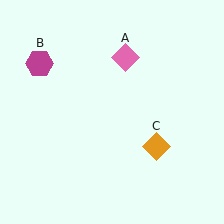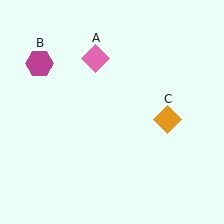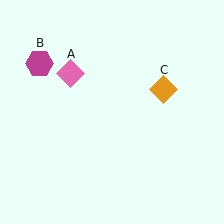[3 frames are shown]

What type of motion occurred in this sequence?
The pink diamond (object A), orange diamond (object C) rotated counterclockwise around the center of the scene.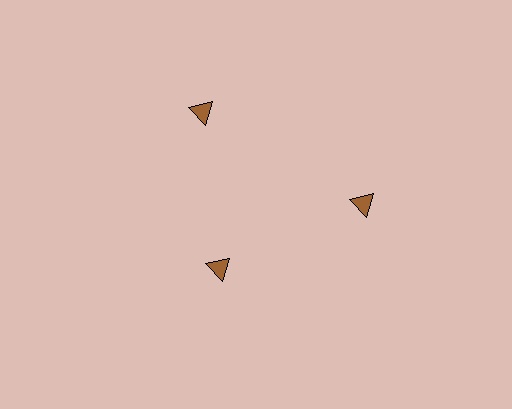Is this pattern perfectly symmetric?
No. The 3 brown triangles are arranged in a ring, but one element near the 7 o'clock position is pulled inward toward the center, breaking the 3-fold rotational symmetry.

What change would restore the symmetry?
The symmetry would be restored by moving it outward, back onto the ring so that all 3 triangles sit at equal angles and equal distance from the center.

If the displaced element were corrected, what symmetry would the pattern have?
It would have 3-fold rotational symmetry — the pattern would map onto itself every 120 degrees.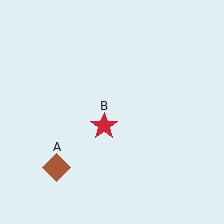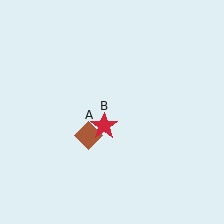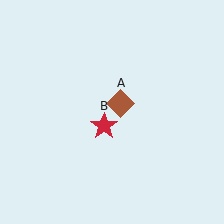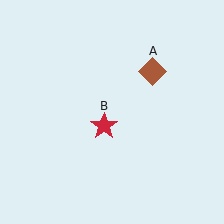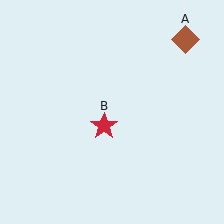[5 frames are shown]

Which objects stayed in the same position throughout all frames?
Red star (object B) remained stationary.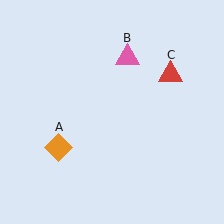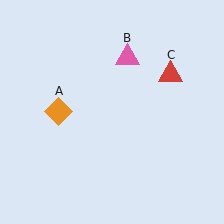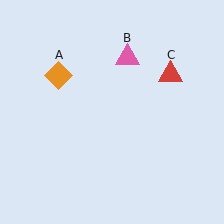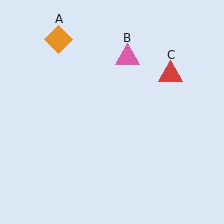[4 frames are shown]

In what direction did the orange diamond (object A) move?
The orange diamond (object A) moved up.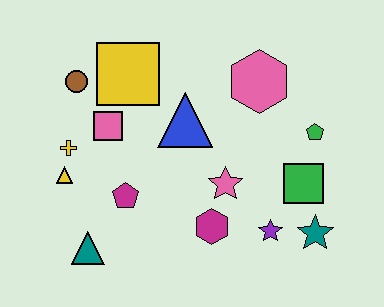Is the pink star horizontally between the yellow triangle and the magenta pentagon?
No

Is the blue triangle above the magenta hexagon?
Yes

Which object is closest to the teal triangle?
The magenta pentagon is closest to the teal triangle.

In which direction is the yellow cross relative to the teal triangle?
The yellow cross is above the teal triangle.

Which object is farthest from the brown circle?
The teal star is farthest from the brown circle.